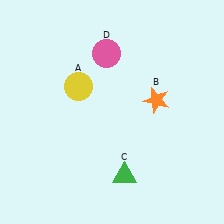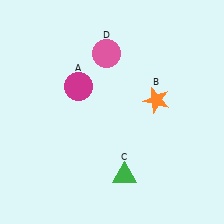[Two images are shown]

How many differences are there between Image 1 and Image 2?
There is 1 difference between the two images.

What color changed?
The circle (A) changed from yellow in Image 1 to magenta in Image 2.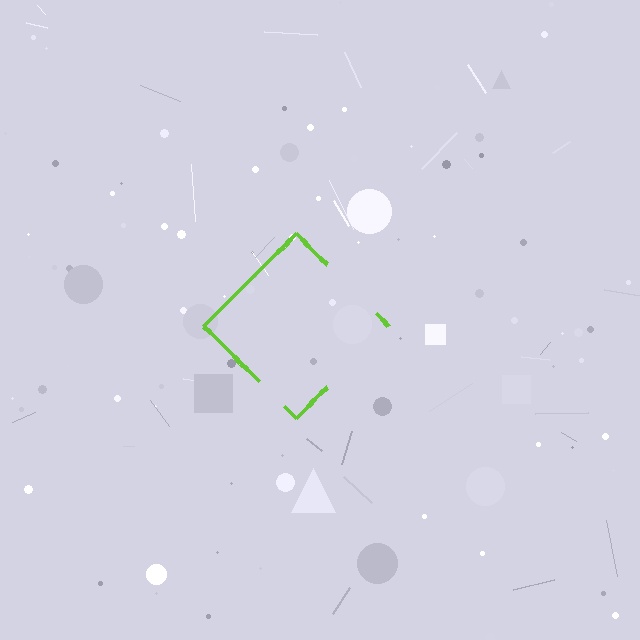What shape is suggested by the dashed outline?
The dashed outline suggests a diamond.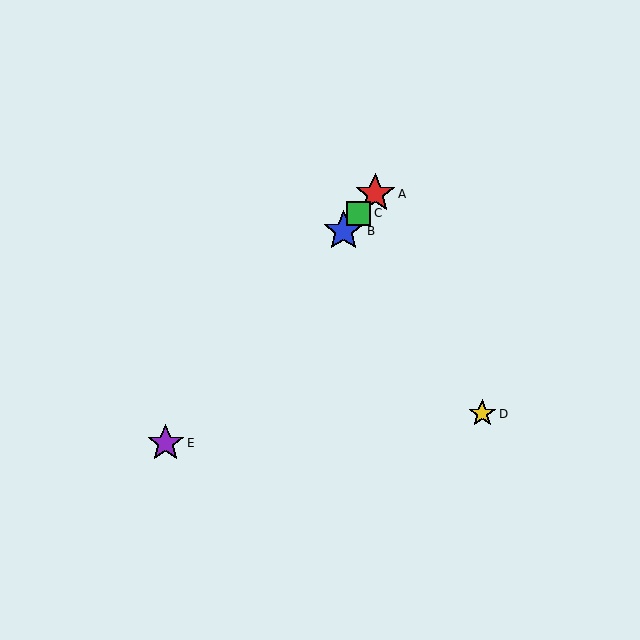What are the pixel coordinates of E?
Object E is at (166, 443).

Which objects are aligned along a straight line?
Objects A, B, C, E are aligned along a straight line.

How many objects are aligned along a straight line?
4 objects (A, B, C, E) are aligned along a straight line.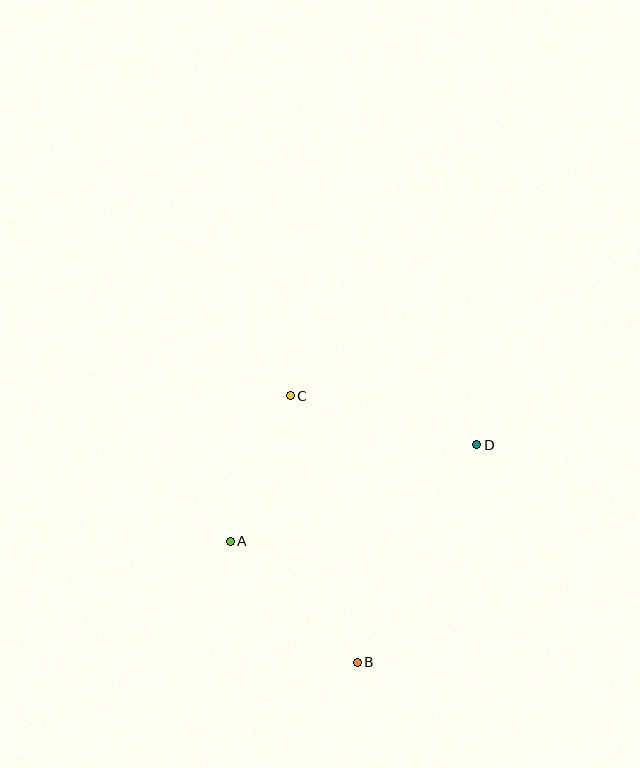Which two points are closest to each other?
Points A and C are closest to each other.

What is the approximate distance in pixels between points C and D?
The distance between C and D is approximately 193 pixels.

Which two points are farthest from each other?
Points B and C are farthest from each other.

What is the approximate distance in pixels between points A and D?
The distance between A and D is approximately 265 pixels.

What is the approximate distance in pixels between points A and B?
The distance between A and B is approximately 175 pixels.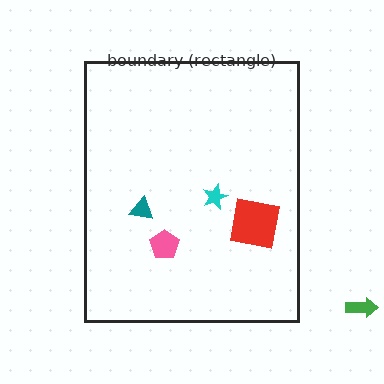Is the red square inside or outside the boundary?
Inside.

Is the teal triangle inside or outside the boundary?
Inside.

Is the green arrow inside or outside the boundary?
Outside.